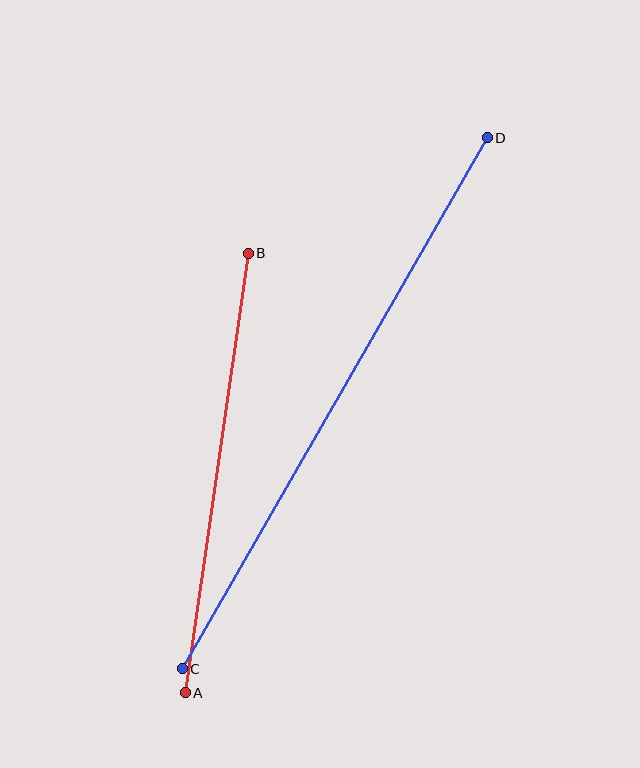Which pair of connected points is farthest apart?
Points C and D are farthest apart.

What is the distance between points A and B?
The distance is approximately 444 pixels.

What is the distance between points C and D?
The distance is approximately 612 pixels.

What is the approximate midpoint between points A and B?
The midpoint is at approximately (217, 473) pixels.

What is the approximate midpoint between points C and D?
The midpoint is at approximately (335, 403) pixels.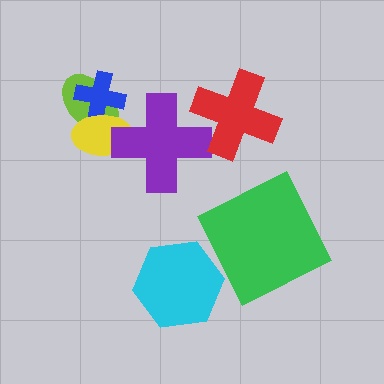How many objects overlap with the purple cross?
2 objects overlap with the purple cross.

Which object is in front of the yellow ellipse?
The purple cross is in front of the yellow ellipse.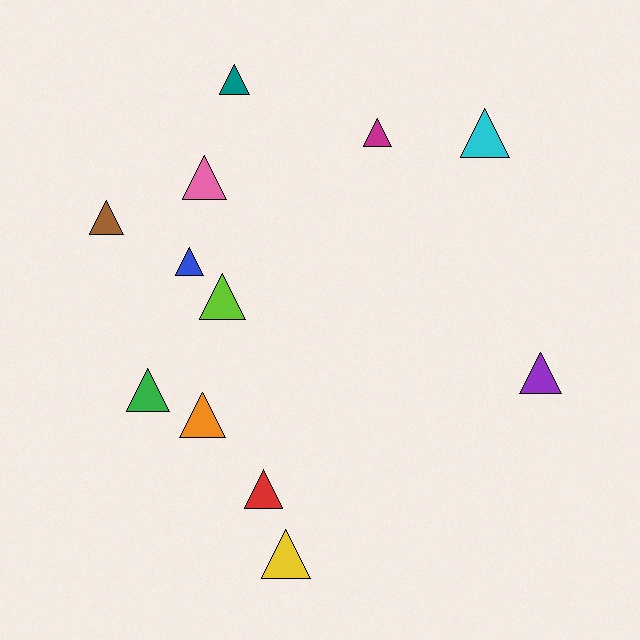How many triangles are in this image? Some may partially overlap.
There are 12 triangles.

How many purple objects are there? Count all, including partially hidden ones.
There is 1 purple object.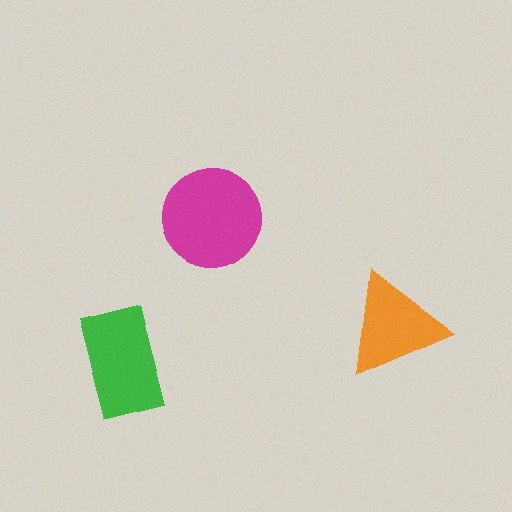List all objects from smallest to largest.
The orange triangle, the green rectangle, the magenta circle.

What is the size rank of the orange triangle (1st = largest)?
3rd.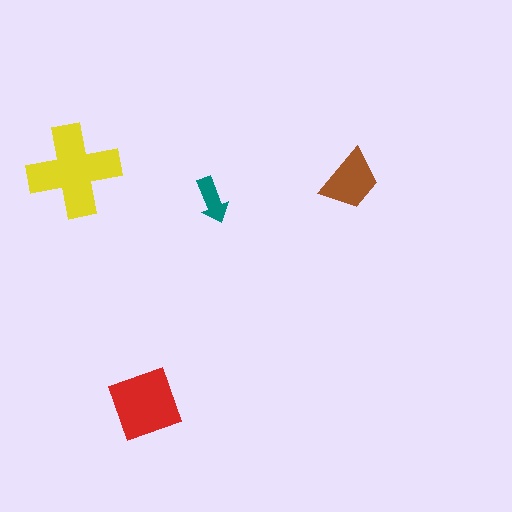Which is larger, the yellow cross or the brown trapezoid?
The yellow cross.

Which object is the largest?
The yellow cross.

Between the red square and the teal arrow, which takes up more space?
The red square.